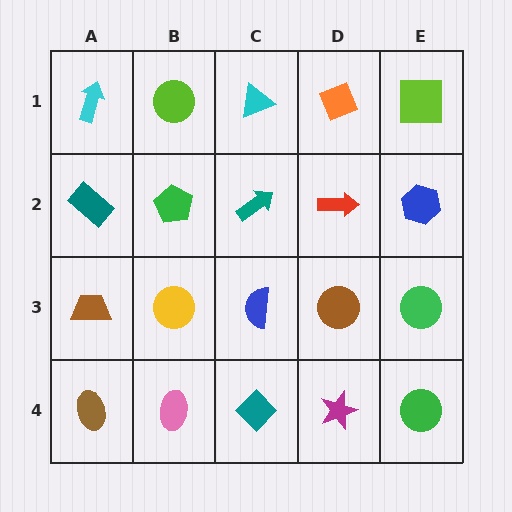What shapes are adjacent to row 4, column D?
A brown circle (row 3, column D), a teal diamond (row 4, column C), a green circle (row 4, column E).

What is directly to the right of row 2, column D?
A blue hexagon.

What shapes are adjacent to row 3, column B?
A green pentagon (row 2, column B), a pink ellipse (row 4, column B), a brown trapezoid (row 3, column A), a blue semicircle (row 3, column C).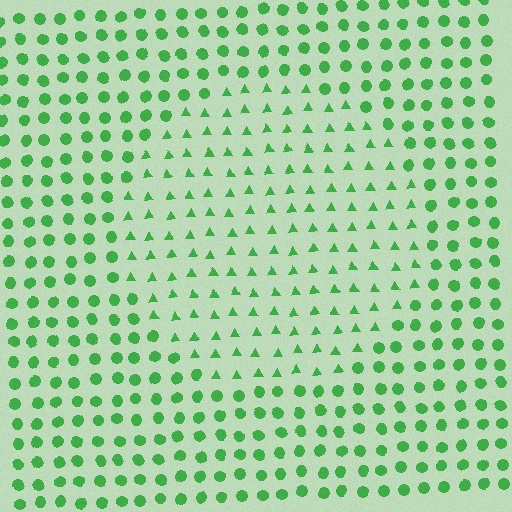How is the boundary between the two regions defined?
The boundary is defined by a change in element shape: triangles inside vs. circles outside. All elements share the same color and spacing.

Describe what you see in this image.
The image is filled with small green elements arranged in a uniform grid. A circle-shaped region contains triangles, while the surrounding area contains circles. The boundary is defined purely by the change in element shape.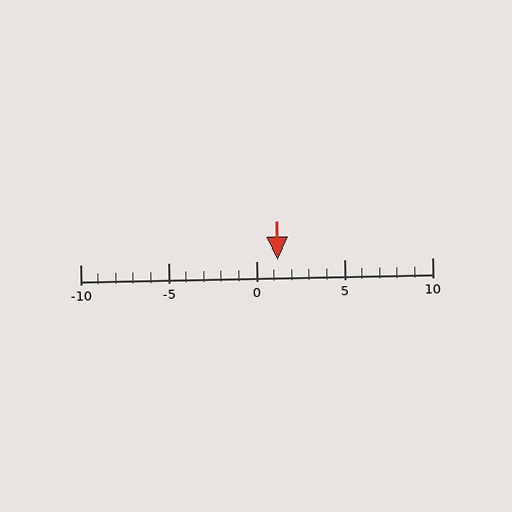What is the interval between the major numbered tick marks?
The major tick marks are spaced 5 units apart.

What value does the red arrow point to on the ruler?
The red arrow points to approximately 1.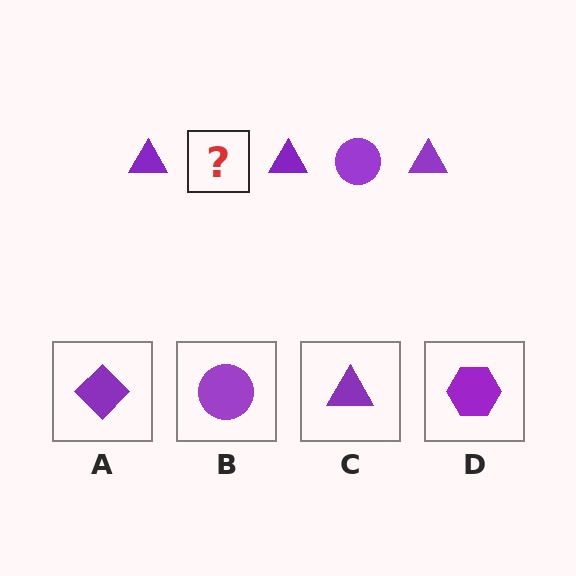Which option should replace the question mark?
Option B.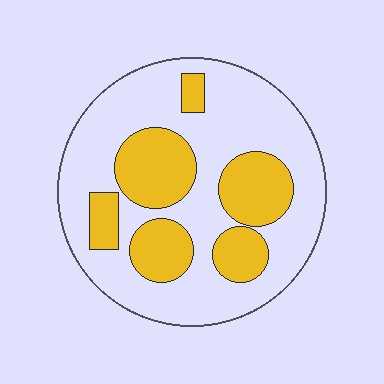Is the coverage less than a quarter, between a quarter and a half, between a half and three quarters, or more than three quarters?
Between a quarter and a half.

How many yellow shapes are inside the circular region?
6.